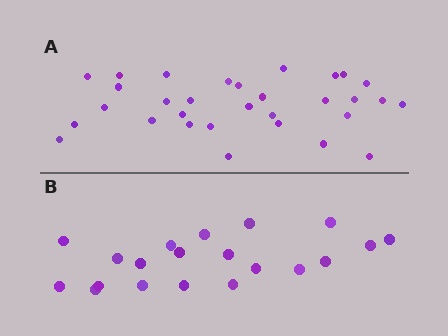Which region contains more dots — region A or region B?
Region A (the top region) has more dots.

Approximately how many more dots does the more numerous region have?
Region A has roughly 12 or so more dots than region B.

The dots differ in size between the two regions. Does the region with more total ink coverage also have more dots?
No. Region B has more total ink coverage because its dots are larger, but region A actually contains more individual dots. Total area can be misleading — the number of items is what matters here.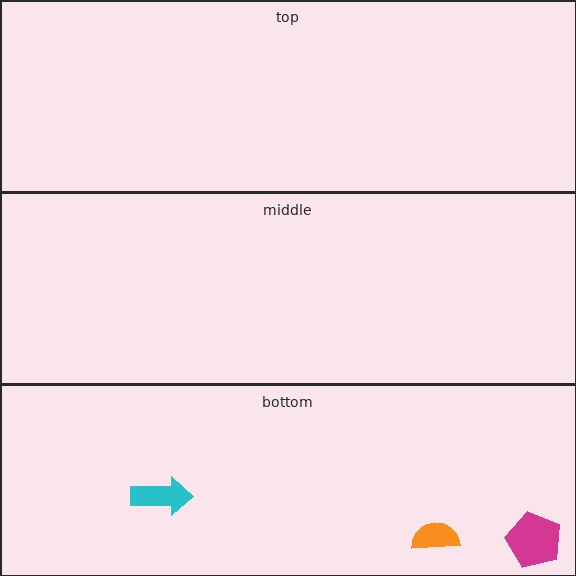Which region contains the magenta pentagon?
The bottom region.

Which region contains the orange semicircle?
The bottom region.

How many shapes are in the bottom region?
3.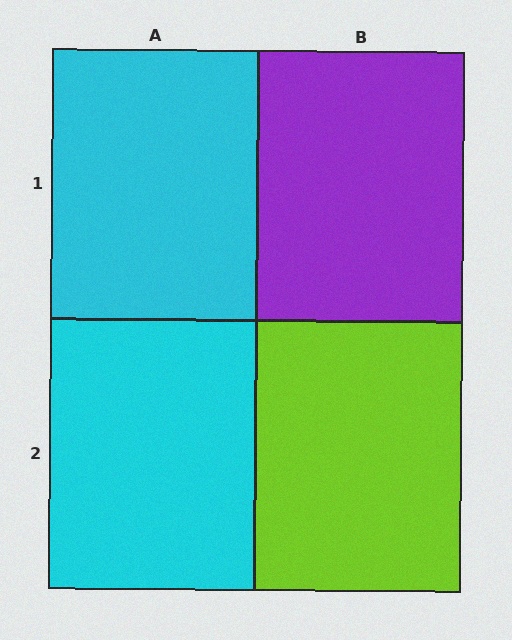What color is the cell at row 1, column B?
Purple.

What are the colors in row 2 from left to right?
Cyan, lime.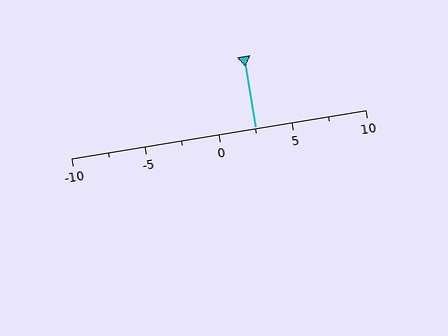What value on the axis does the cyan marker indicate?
The marker indicates approximately 2.5.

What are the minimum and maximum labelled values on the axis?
The axis runs from -10 to 10.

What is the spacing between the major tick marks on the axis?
The major ticks are spaced 5 apart.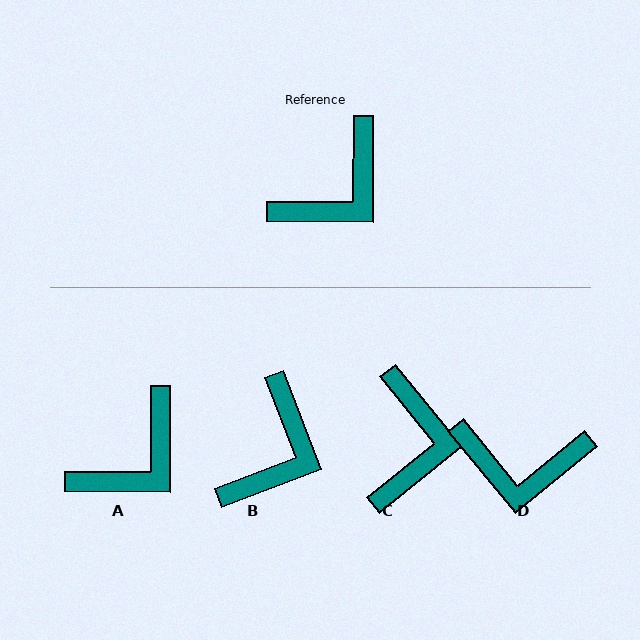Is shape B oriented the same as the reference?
No, it is off by about 21 degrees.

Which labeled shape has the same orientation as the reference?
A.